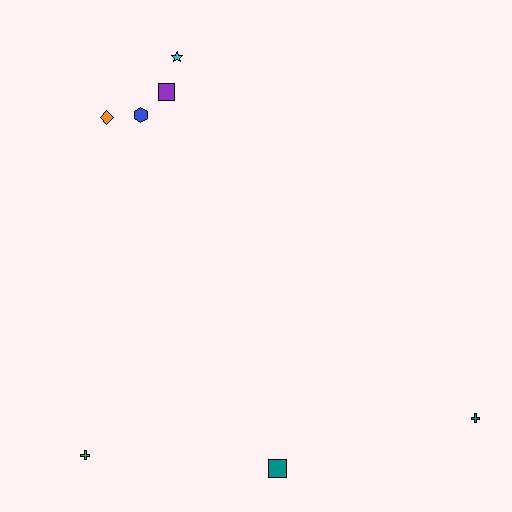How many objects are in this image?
There are 7 objects.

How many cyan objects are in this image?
There is 1 cyan object.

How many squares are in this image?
There are 2 squares.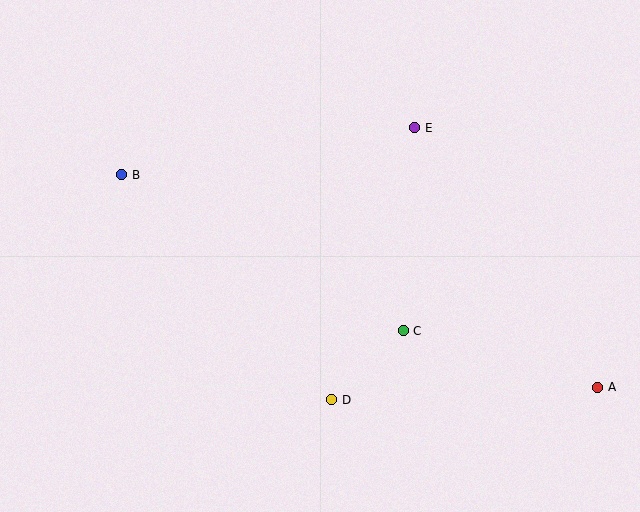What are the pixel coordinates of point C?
Point C is at (403, 331).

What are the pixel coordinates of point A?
Point A is at (598, 387).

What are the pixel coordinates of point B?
Point B is at (122, 175).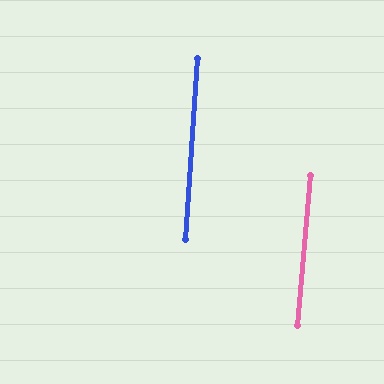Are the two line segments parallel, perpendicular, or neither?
Parallel — their directions differ by only 1.2°.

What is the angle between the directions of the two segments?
Approximately 1 degree.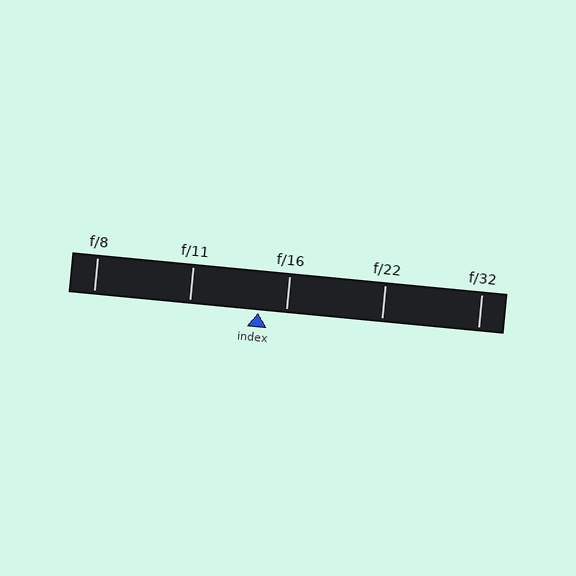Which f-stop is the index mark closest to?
The index mark is closest to f/16.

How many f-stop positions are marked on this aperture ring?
There are 5 f-stop positions marked.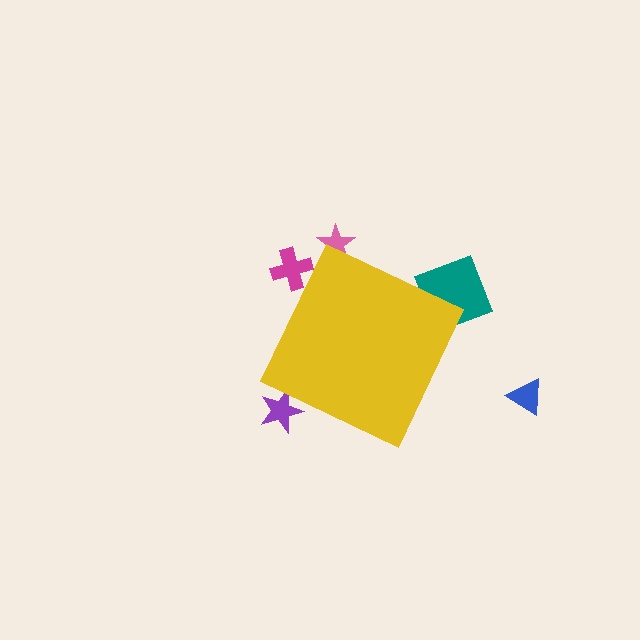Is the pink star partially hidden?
Yes, the pink star is partially hidden behind the yellow diamond.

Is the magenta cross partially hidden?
Yes, the magenta cross is partially hidden behind the yellow diamond.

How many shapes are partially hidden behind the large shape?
4 shapes are partially hidden.